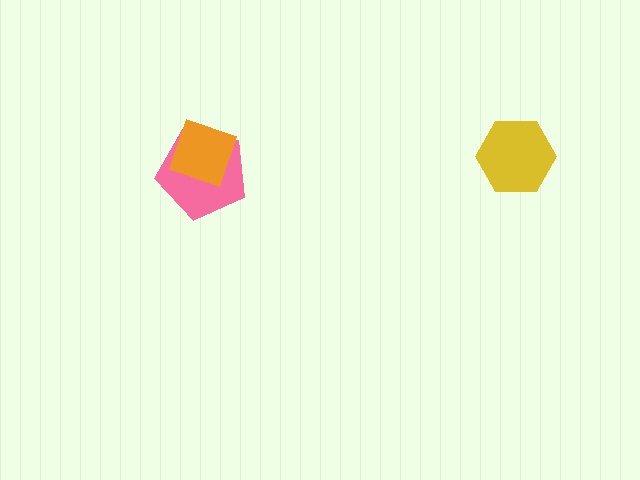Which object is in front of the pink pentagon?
The orange square is in front of the pink pentagon.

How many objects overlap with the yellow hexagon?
0 objects overlap with the yellow hexagon.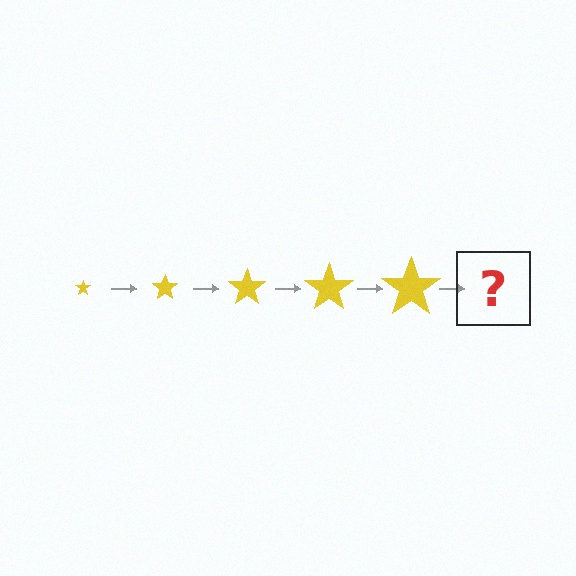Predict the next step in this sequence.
The next step is a yellow star, larger than the previous one.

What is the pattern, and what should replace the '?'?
The pattern is that the star gets progressively larger each step. The '?' should be a yellow star, larger than the previous one.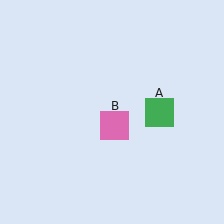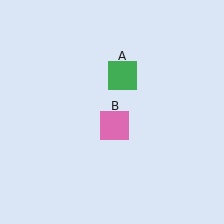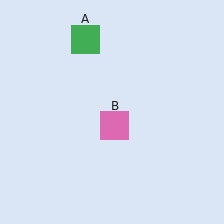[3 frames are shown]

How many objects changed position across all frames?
1 object changed position: green square (object A).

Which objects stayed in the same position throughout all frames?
Pink square (object B) remained stationary.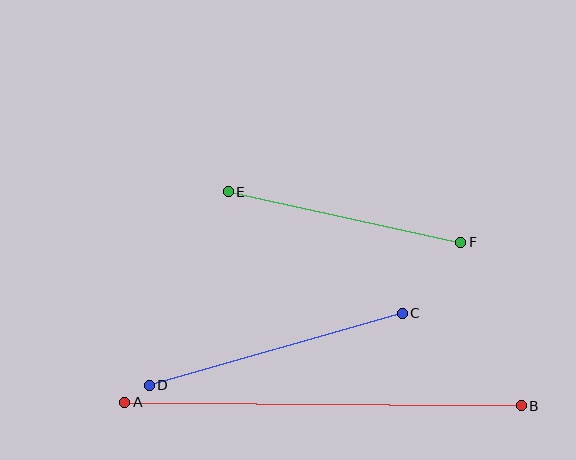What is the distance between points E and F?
The distance is approximately 238 pixels.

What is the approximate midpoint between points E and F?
The midpoint is at approximately (344, 217) pixels.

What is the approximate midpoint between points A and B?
The midpoint is at approximately (323, 404) pixels.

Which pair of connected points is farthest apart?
Points A and B are farthest apart.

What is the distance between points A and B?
The distance is approximately 396 pixels.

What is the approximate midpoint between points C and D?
The midpoint is at approximately (276, 349) pixels.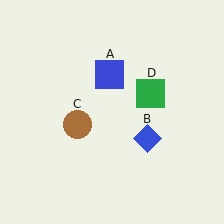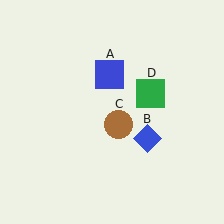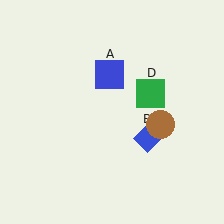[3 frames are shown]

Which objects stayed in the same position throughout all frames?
Blue square (object A) and blue diamond (object B) and green square (object D) remained stationary.